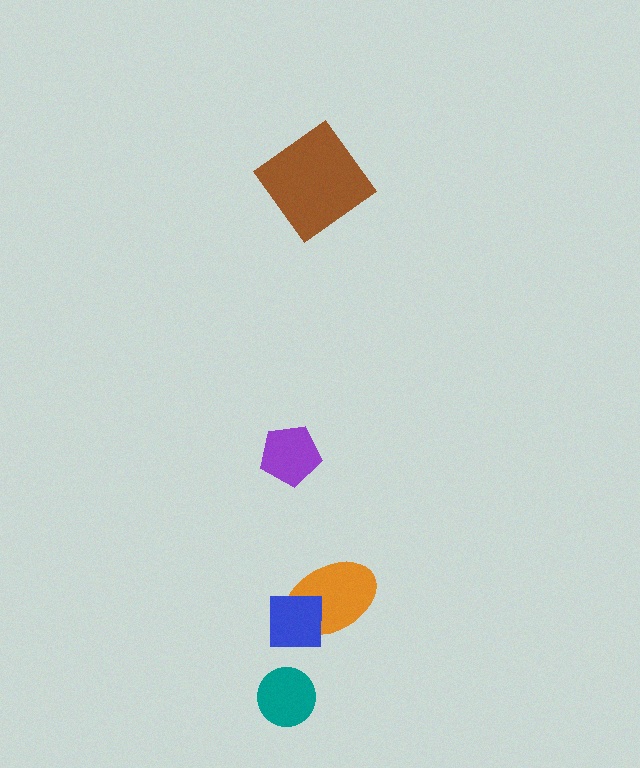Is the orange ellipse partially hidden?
Yes, it is partially covered by another shape.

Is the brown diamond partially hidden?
No, no other shape covers it.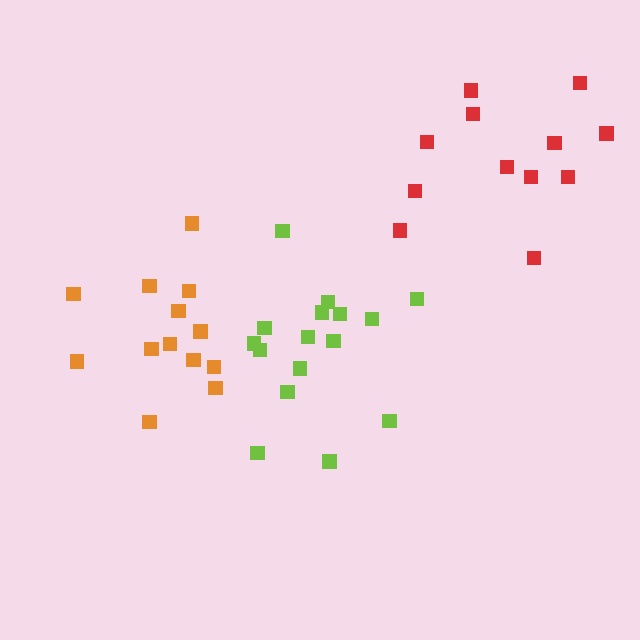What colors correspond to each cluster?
The clusters are colored: lime, red, orange.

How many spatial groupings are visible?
There are 3 spatial groupings.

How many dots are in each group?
Group 1: 16 dots, Group 2: 12 dots, Group 3: 13 dots (41 total).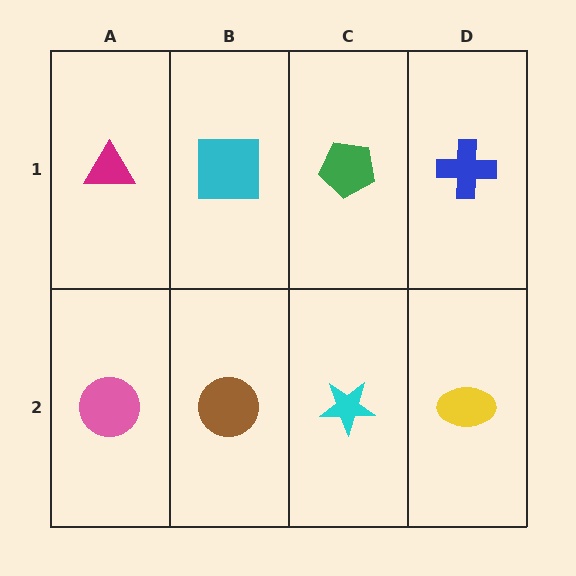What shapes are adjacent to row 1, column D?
A yellow ellipse (row 2, column D), a green pentagon (row 1, column C).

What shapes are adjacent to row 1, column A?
A pink circle (row 2, column A), a cyan square (row 1, column B).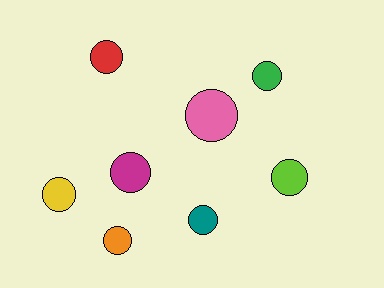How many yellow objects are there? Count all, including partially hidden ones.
There is 1 yellow object.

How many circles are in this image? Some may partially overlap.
There are 8 circles.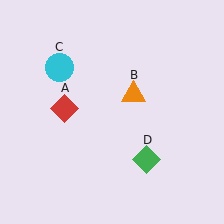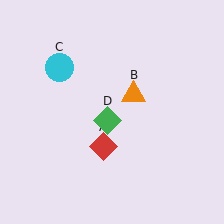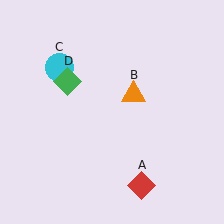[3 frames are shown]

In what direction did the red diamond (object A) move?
The red diamond (object A) moved down and to the right.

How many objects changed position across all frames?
2 objects changed position: red diamond (object A), green diamond (object D).